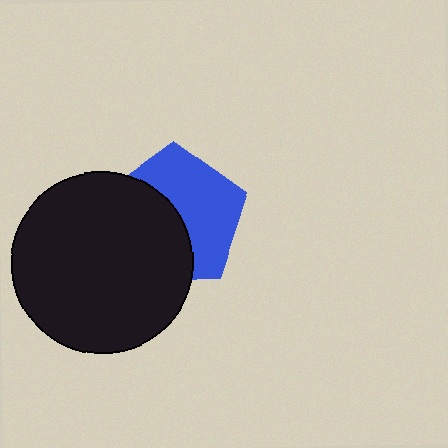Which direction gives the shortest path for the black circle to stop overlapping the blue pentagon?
Moving left gives the shortest separation.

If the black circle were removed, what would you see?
You would see the complete blue pentagon.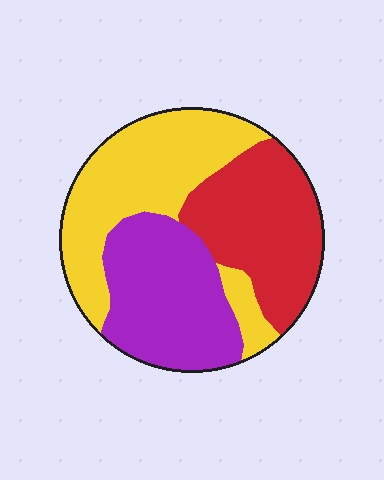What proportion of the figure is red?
Red covers 30% of the figure.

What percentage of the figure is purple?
Purple covers 31% of the figure.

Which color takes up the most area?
Yellow, at roughly 40%.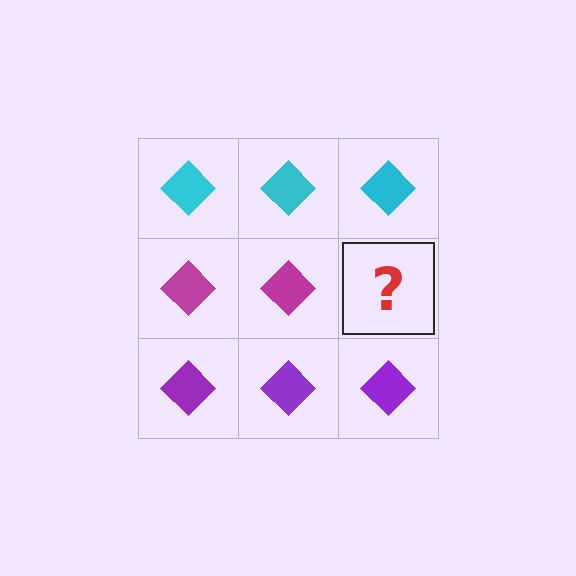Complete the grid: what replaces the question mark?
The question mark should be replaced with a magenta diamond.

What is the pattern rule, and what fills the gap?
The rule is that each row has a consistent color. The gap should be filled with a magenta diamond.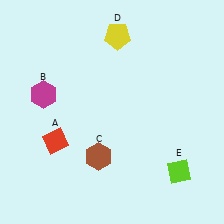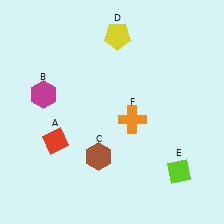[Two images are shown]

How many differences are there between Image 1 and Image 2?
There is 1 difference between the two images.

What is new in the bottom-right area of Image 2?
An orange cross (F) was added in the bottom-right area of Image 2.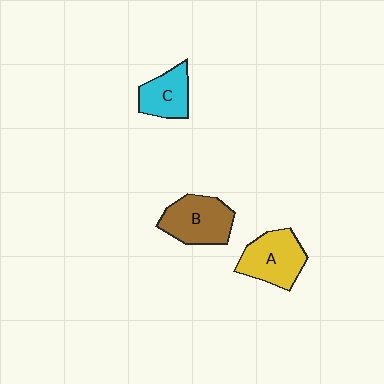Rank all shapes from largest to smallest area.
From largest to smallest: B (brown), A (yellow), C (cyan).